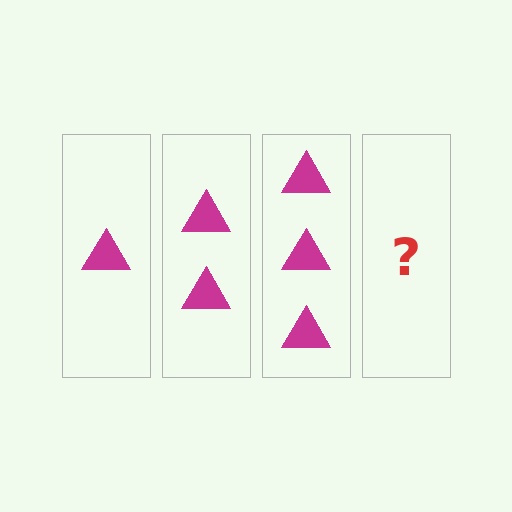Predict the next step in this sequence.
The next step is 4 triangles.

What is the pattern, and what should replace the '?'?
The pattern is that each step adds one more triangle. The '?' should be 4 triangles.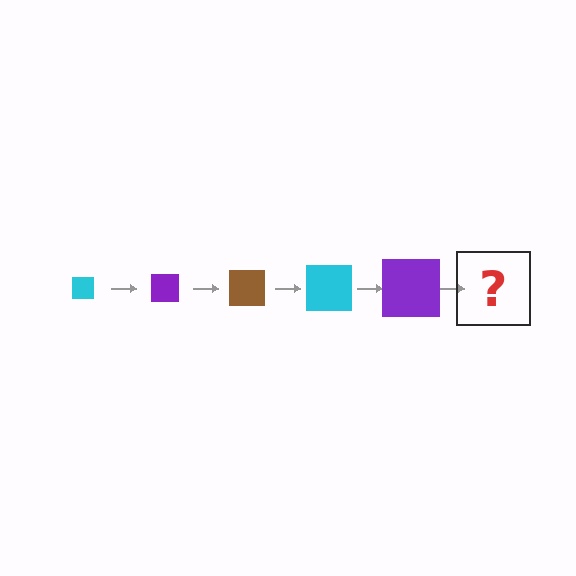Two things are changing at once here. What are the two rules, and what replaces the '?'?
The two rules are that the square grows larger each step and the color cycles through cyan, purple, and brown. The '?' should be a brown square, larger than the previous one.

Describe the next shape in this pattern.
It should be a brown square, larger than the previous one.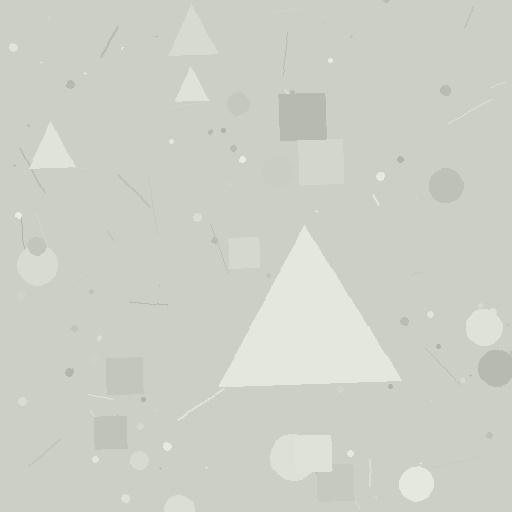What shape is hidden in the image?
A triangle is hidden in the image.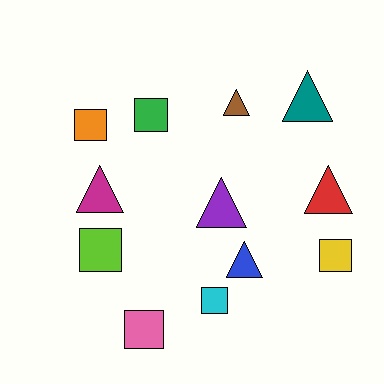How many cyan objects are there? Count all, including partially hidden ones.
There is 1 cyan object.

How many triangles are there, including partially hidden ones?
There are 6 triangles.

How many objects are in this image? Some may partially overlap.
There are 12 objects.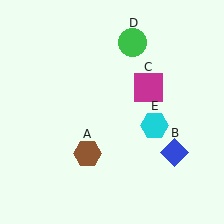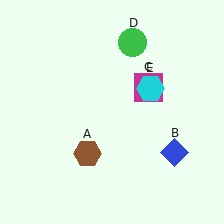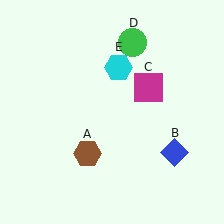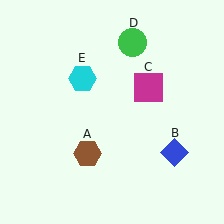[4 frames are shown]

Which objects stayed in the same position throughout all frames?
Brown hexagon (object A) and blue diamond (object B) and magenta square (object C) and green circle (object D) remained stationary.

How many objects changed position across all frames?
1 object changed position: cyan hexagon (object E).